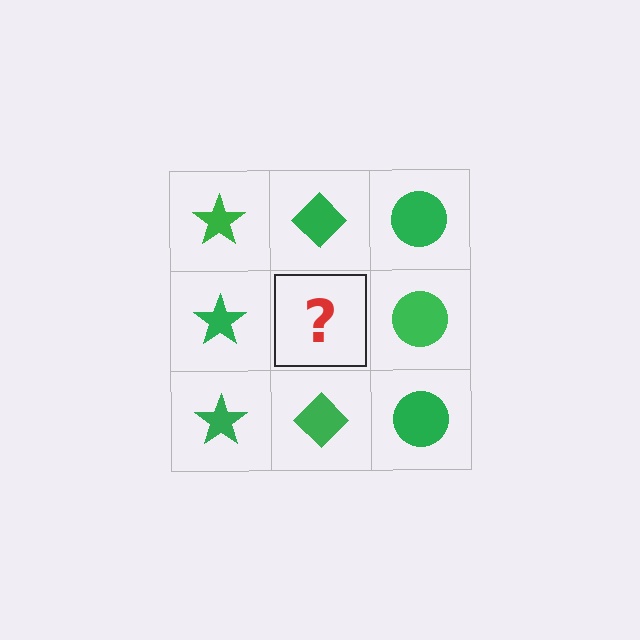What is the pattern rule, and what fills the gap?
The rule is that each column has a consistent shape. The gap should be filled with a green diamond.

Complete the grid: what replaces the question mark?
The question mark should be replaced with a green diamond.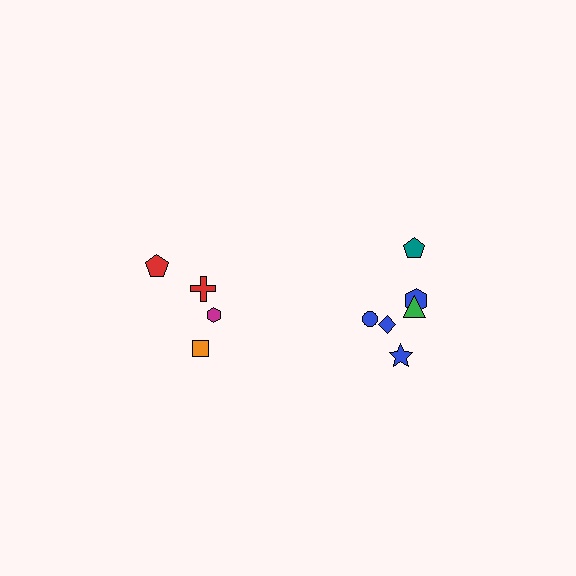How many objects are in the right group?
There are 6 objects.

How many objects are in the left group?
There are 4 objects.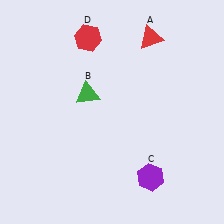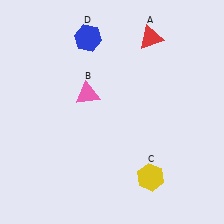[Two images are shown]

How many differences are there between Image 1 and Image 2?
There are 3 differences between the two images.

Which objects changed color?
B changed from green to pink. C changed from purple to yellow. D changed from red to blue.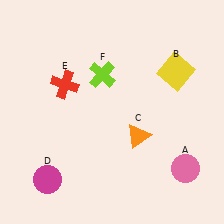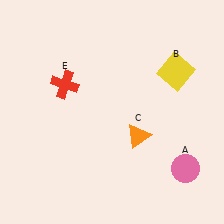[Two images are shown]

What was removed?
The magenta circle (D), the lime cross (F) were removed in Image 2.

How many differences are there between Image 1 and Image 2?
There are 2 differences between the two images.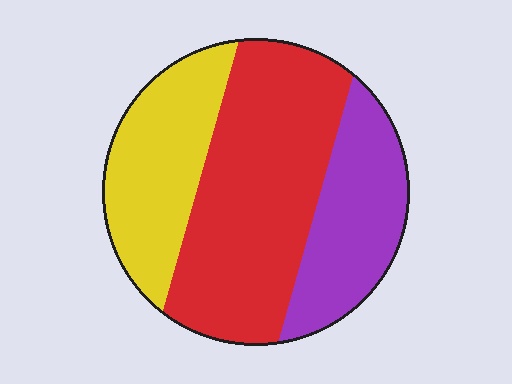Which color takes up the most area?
Red, at roughly 50%.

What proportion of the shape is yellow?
Yellow covers about 25% of the shape.